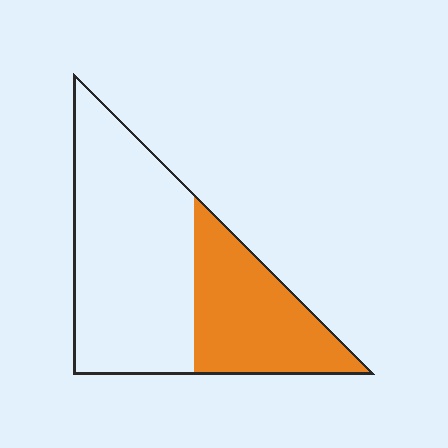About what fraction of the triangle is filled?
About three eighths (3/8).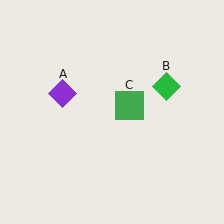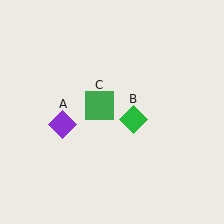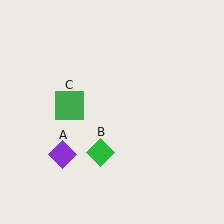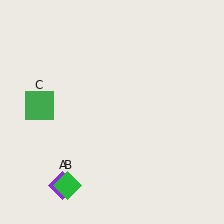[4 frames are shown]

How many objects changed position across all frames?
3 objects changed position: purple diamond (object A), green diamond (object B), green square (object C).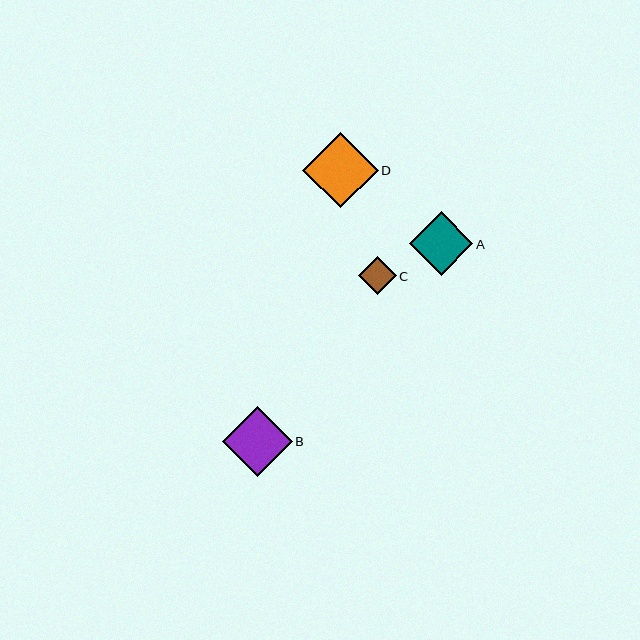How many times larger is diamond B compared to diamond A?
Diamond B is approximately 1.1 times the size of diamond A.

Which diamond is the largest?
Diamond D is the largest with a size of approximately 75 pixels.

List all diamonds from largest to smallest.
From largest to smallest: D, B, A, C.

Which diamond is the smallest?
Diamond C is the smallest with a size of approximately 38 pixels.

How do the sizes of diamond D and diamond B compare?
Diamond D and diamond B are approximately the same size.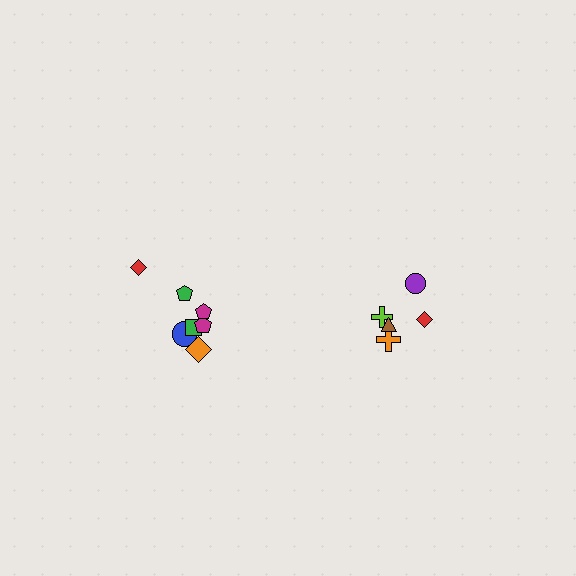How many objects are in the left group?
There are 7 objects.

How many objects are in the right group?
There are 5 objects.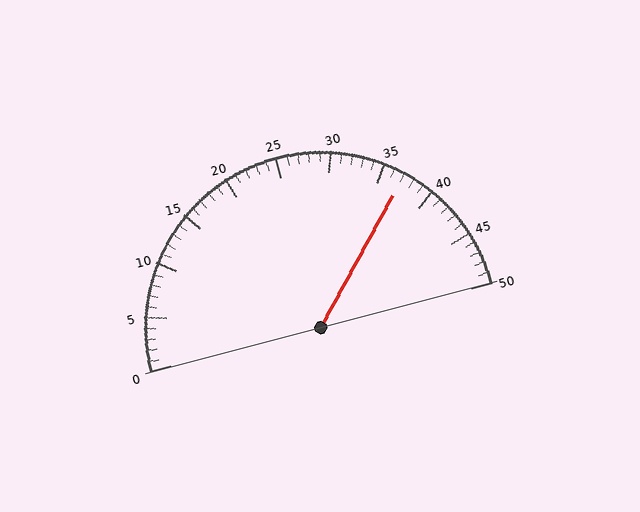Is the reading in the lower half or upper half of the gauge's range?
The reading is in the upper half of the range (0 to 50).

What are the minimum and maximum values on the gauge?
The gauge ranges from 0 to 50.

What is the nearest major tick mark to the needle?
The nearest major tick mark is 35.